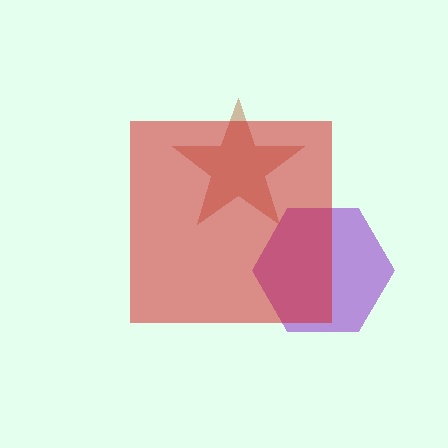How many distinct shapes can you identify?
There are 3 distinct shapes: a purple hexagon, a brown star, a red square.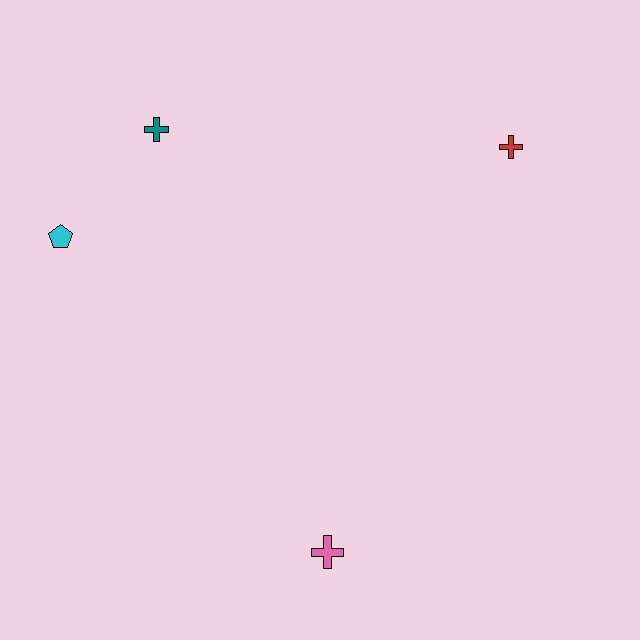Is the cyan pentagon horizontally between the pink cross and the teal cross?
No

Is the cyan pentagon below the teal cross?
Yes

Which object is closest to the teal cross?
The cyan pentagon is closest to the teal cross.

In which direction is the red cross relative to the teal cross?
The red cross is to the right of the teal cross.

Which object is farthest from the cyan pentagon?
The red cross is farthest from the cyan pentagon.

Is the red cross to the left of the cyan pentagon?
No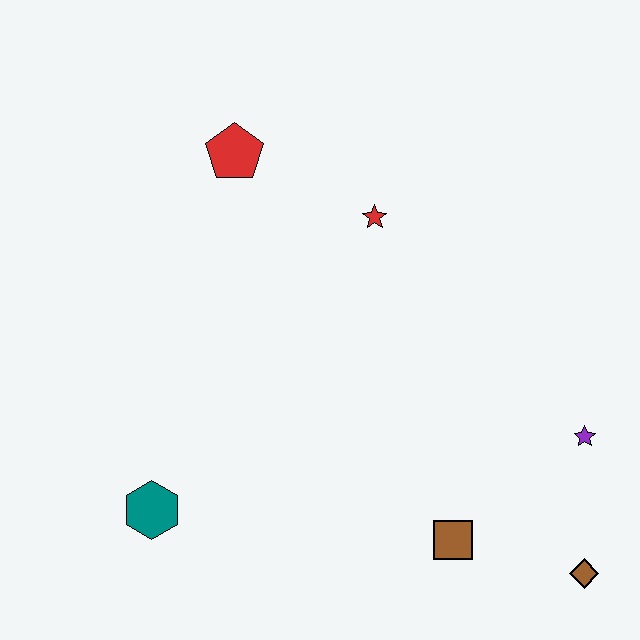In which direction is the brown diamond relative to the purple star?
The brown diamond is below the purple star.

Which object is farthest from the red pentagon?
The brown diamond is farthest from the red pentagon.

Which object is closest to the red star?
The red pentagon is closest to the red star.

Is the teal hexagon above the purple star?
No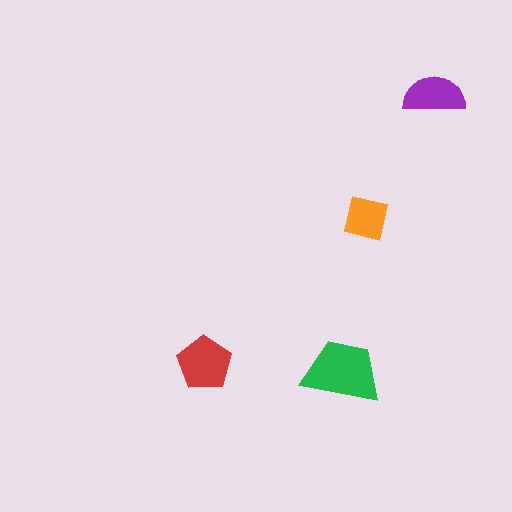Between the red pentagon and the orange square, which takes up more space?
The red pentagon.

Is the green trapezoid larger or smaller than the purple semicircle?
Larger.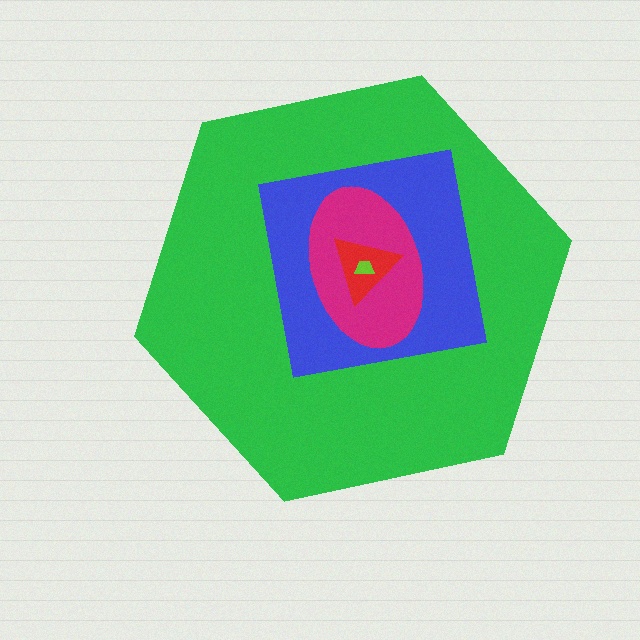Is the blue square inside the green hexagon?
Yes.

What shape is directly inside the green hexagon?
The blue square.